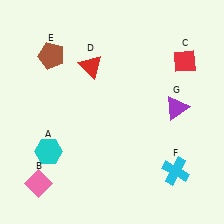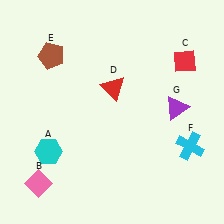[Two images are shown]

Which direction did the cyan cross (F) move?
The cyan cross (F) moved up.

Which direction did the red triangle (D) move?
The red triangle (D) moved right.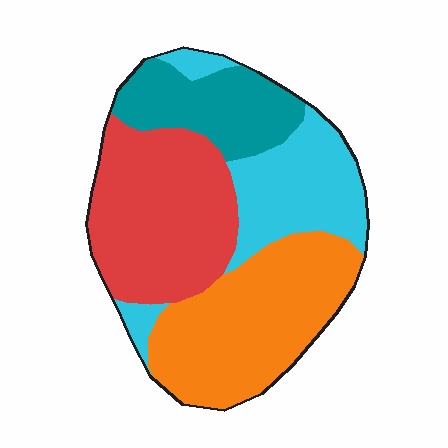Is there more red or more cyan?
Red.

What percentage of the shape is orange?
Orange takes up between a sixth and a third of the shape.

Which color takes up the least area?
Teal, at roughly 15%.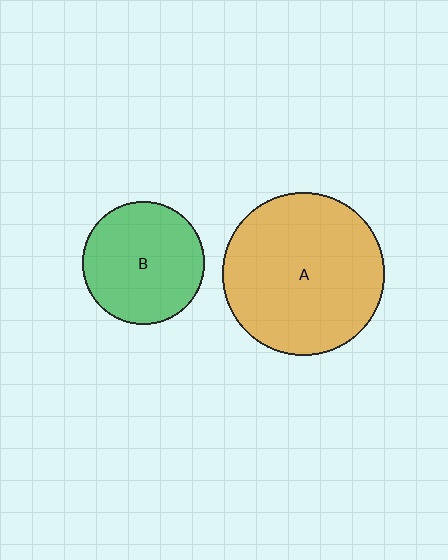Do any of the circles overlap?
No, none of the circles overlap.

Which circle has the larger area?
Circle A (orange).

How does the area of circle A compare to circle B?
Approximately 1.8 times.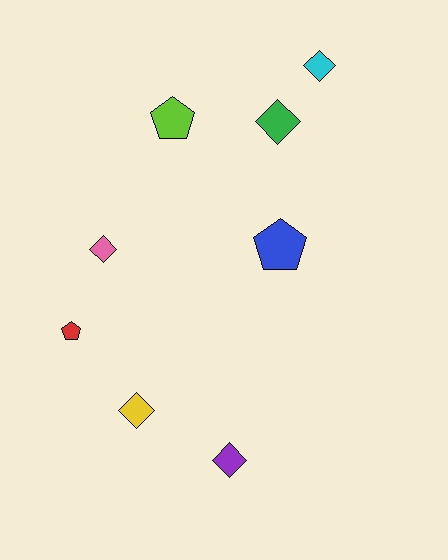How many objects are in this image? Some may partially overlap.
There are 8 objects.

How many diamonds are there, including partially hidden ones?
There are 5 diamonds.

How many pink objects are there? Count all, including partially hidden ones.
There is 1 pink object.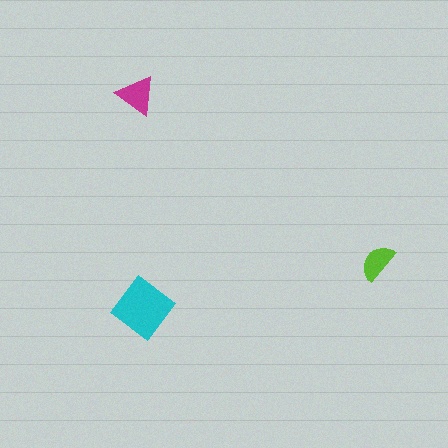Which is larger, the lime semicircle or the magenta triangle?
The magenta triangle.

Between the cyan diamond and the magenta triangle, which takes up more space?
The cyan diamond.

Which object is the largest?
The cyan diamond.